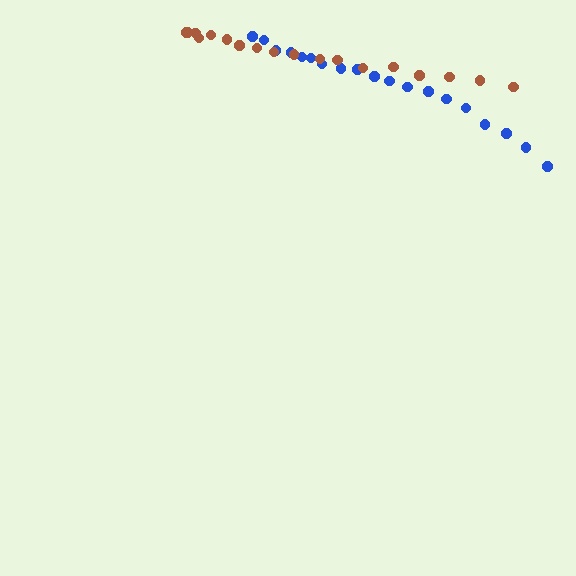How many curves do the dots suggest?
There are 2 distinct paths.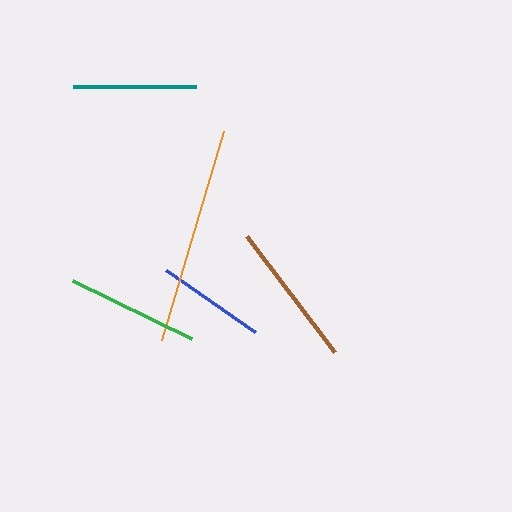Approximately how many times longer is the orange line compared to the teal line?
The orange line is approximately 1.8 times the length of the teal line.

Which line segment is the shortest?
The blue line is the shortest at approximately 108 pixels.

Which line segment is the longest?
The orange line is the longest at approximately 217 pixels.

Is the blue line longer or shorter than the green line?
The green line is longer than the blue line.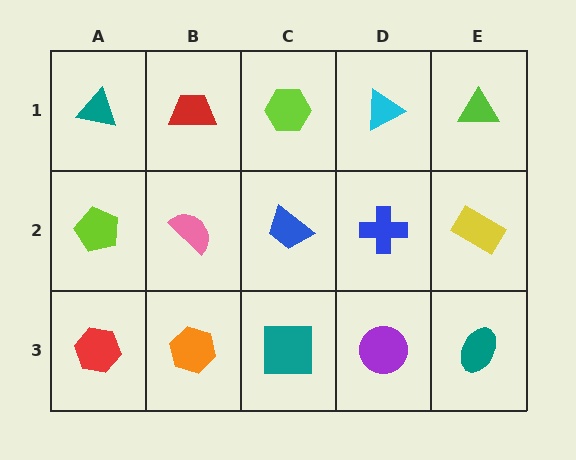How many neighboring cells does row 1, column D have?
3.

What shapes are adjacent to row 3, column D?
A blue cross (row 2, column D), a teal square (row 3, column C), a teal ellipse (row 3, column E).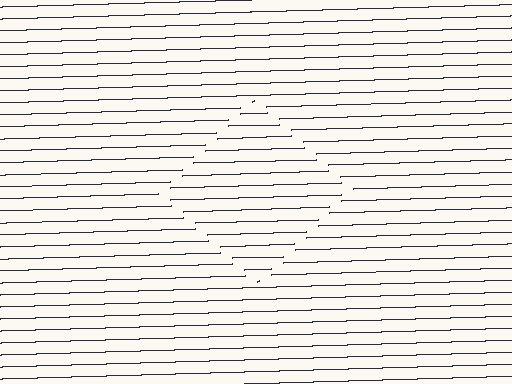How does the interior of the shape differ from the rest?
The interior of the shape contains the same grating, shifted by half a period — the contour is defined by the phase discontinuity where line-ends from the inner and outer gratings abut.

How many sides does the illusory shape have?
4 sides — the line-ends trace a square.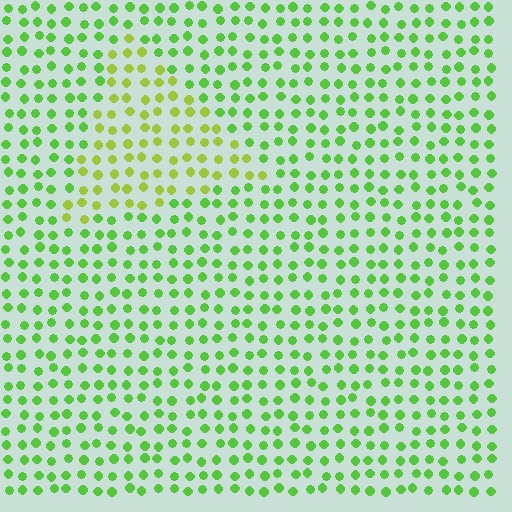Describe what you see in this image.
The image is filled with small lime elements in a uniform arrangement. A triangle-shaped region is visible where the elements are tinted to a slightly different hue, forming a subtle color boundary.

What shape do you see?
I see a triangle.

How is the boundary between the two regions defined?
The boundary is defined purely by a slight shift in hue (about 32 degrees). Spacing, size, and orientation are identical on both sides.